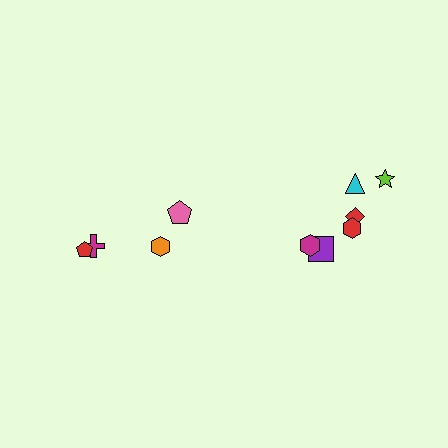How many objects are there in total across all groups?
There are 10 objects.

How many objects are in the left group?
There are 4 objects.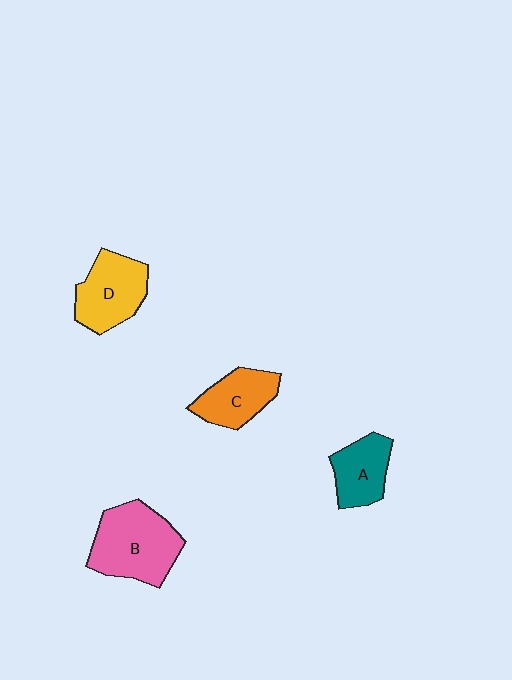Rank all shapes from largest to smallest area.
From largest to smallest: B (pink), D (yellow), C (orange), A (teal).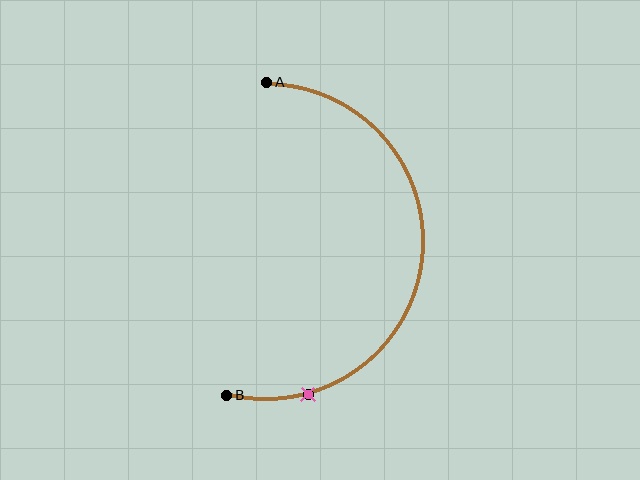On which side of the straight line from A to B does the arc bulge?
The arc bulges to the right of the straight line connecting A and B.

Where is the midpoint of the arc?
The arc midpoint is the point on the curve farthest from the straight line joining A and B. It sits to the right of that line.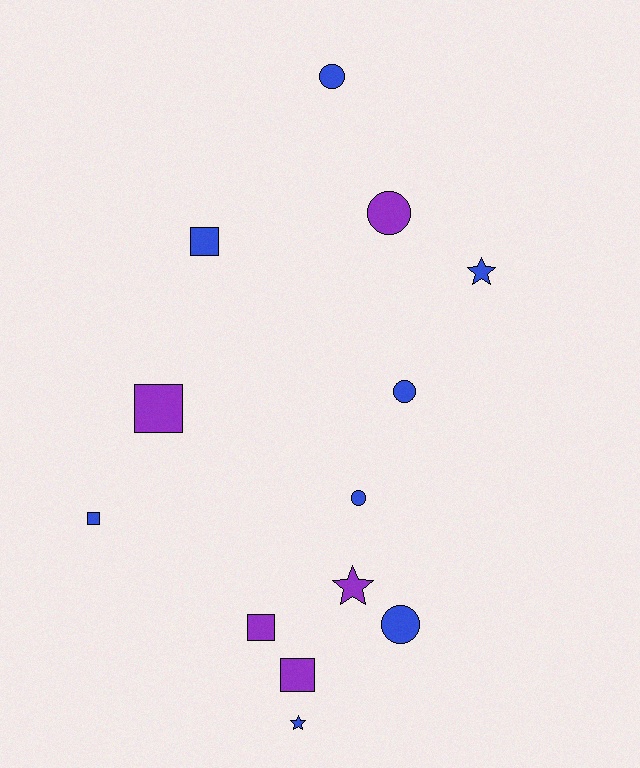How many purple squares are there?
There are 3 purple squares.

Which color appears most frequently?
Blue, with 8 objects.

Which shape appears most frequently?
Square, with 5 objects.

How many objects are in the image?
There are 13 objects.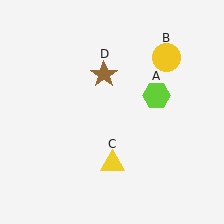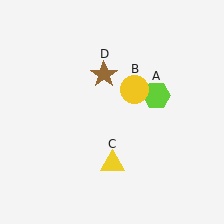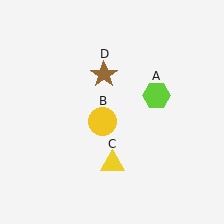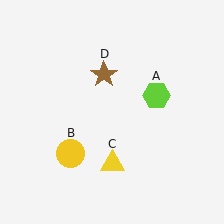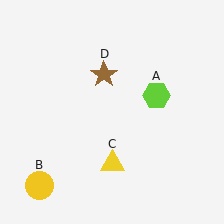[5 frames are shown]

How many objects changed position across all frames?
1 object changed position: yellow circle (object B).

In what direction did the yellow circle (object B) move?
The yellow circle (object B) moved down and to the left.